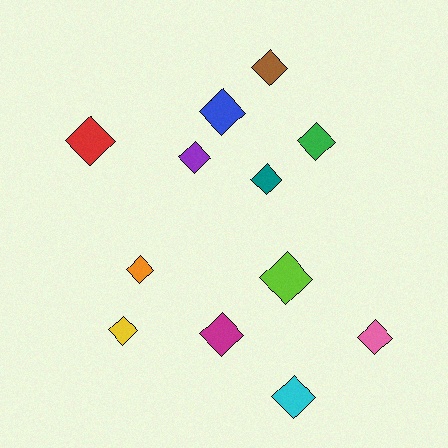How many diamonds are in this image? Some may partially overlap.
There are 12 diamonds.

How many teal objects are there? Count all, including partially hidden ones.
There is 1 teal object.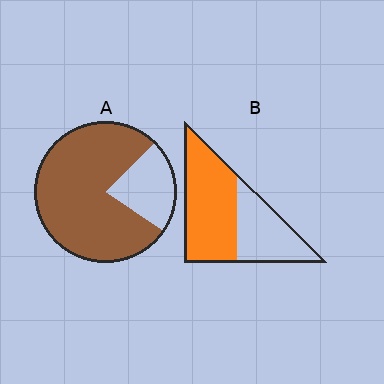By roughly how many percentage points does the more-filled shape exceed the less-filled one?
By roughly 20 percentage points (A over B).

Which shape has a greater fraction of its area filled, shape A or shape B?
Shape A.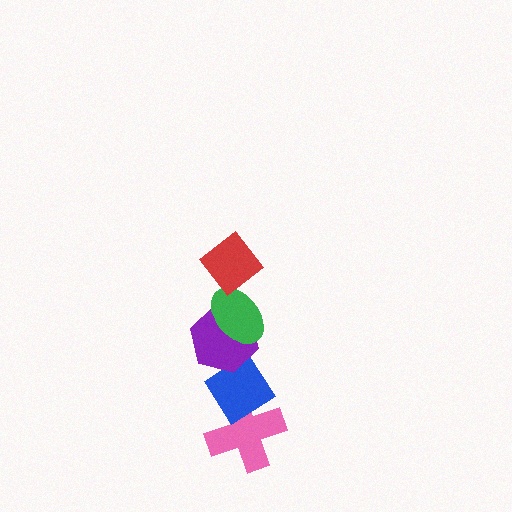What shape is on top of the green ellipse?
The red diamond is on top of the green ellipse.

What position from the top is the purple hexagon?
The purple hexagon is 3rd from the top.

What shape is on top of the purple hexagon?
The green ellipse is on top of the purple hexagon.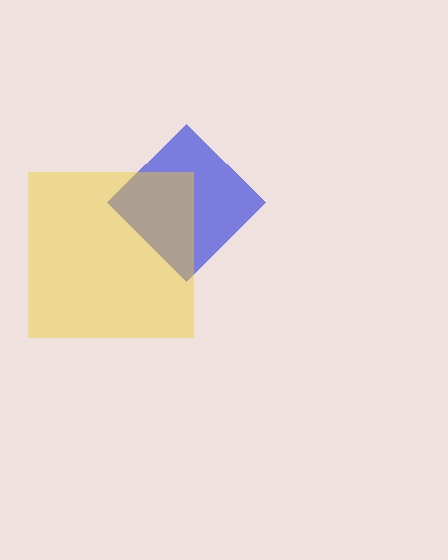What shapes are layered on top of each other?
The layered shapes are: a blue diamond, a yellow square.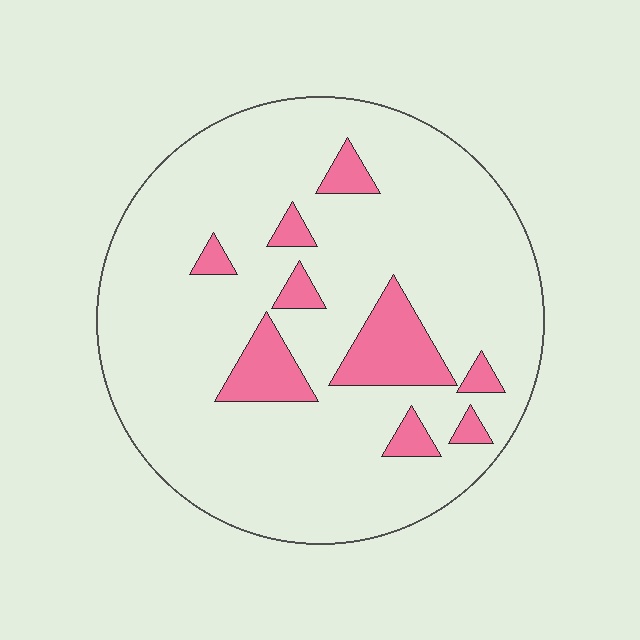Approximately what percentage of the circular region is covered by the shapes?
Approximately 15%.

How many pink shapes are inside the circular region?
9.